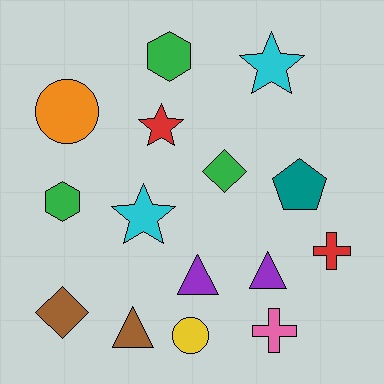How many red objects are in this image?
There are 2 red objects.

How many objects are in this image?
There are 15 objects.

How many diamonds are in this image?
There are 2 diamonds.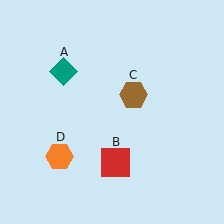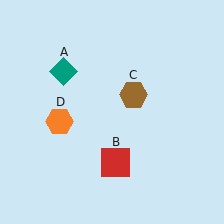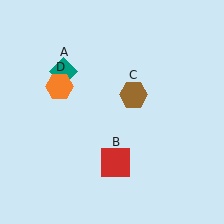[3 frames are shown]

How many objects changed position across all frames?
1 object changed position: orange hexagon (object D).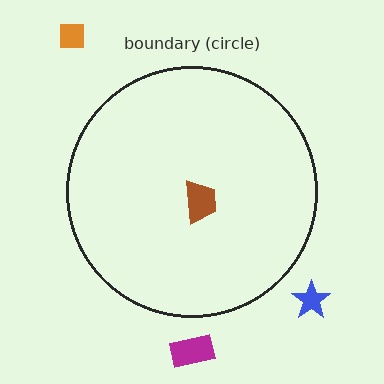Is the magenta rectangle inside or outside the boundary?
Outside.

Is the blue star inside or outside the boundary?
Outside.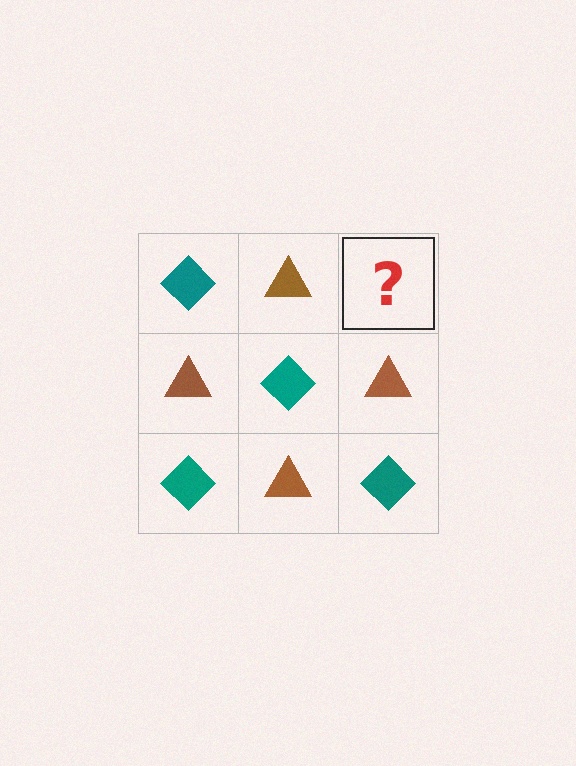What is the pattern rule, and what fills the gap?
The rule is that it alternates teal diamond and brown triangle in a checkerboard pattern. The gap should be filled with a teal diamond.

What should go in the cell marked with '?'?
The missing cell should contain a teal diamond.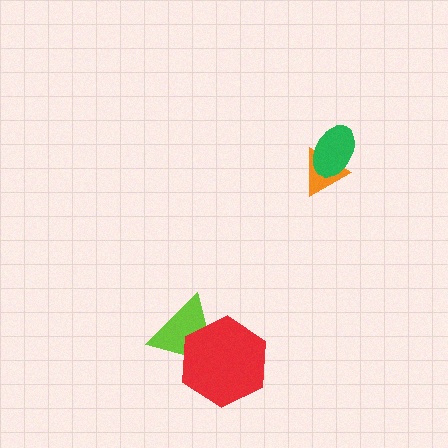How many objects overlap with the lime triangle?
1 object overlaps with the lime triangle.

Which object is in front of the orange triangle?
The green ellipse is in front of the orange triangle.